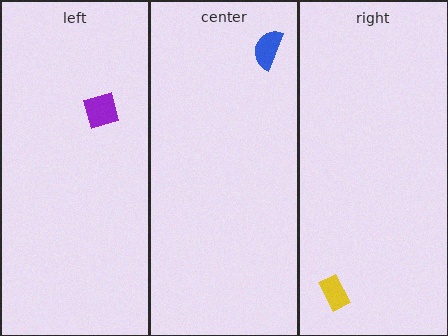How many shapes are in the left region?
1.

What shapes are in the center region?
The blue semicircle.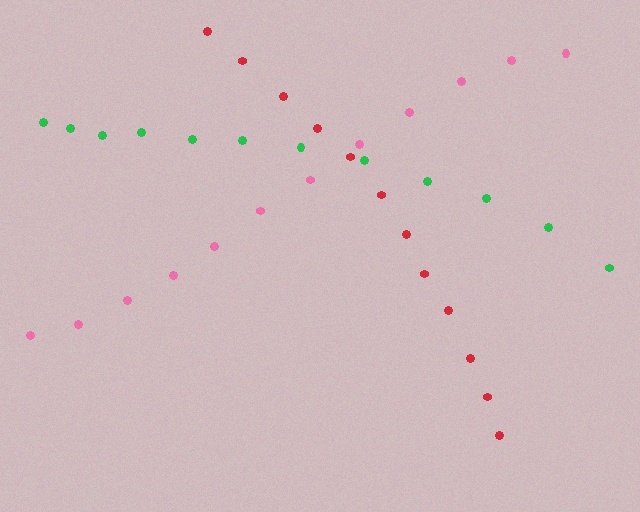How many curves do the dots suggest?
There are 3 distinct paths.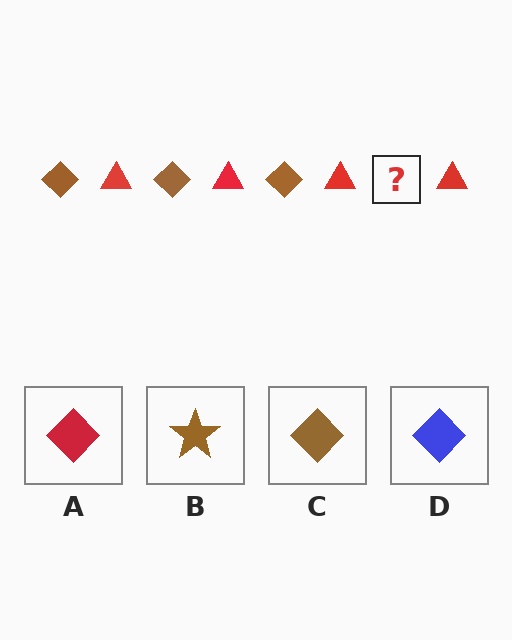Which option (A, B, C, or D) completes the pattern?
C.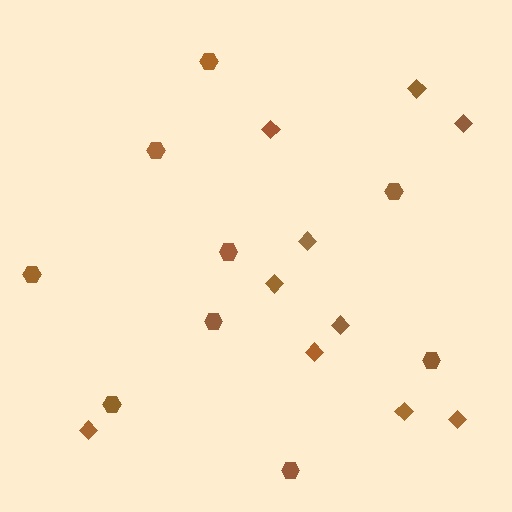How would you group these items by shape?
There are 2 groups: one group of diamonds (10) and one group of hexagons (9).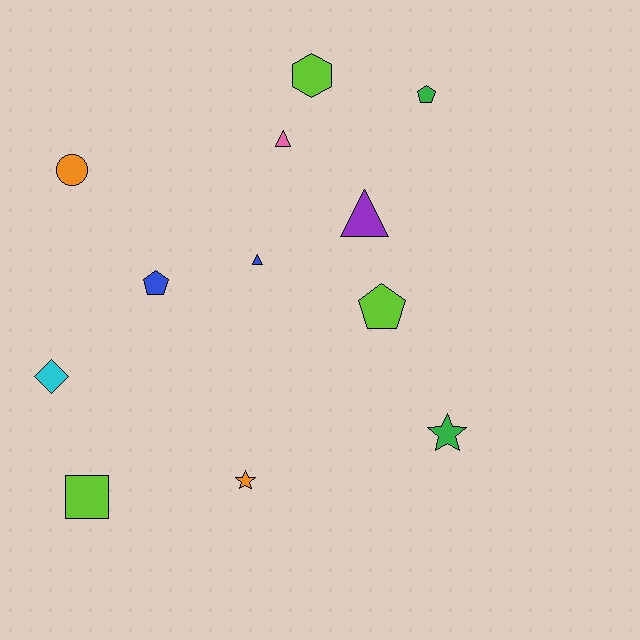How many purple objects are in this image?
There is 1 purple object.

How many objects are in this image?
There are 12 objects.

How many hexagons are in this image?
There is 1 hexagon.